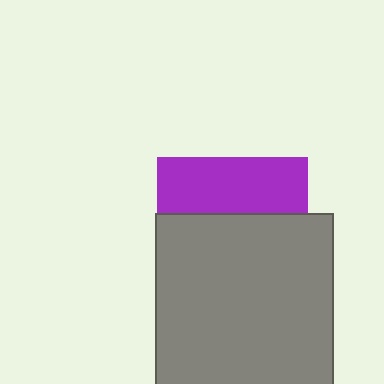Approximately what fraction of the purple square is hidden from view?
Roughly 63% of the purple square is hidden behind the gray square.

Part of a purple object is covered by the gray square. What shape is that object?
It is a square.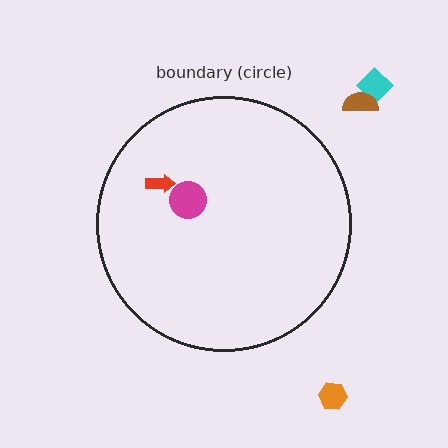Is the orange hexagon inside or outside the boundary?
Outside.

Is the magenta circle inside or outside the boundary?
Inside.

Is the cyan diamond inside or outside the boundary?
Outside.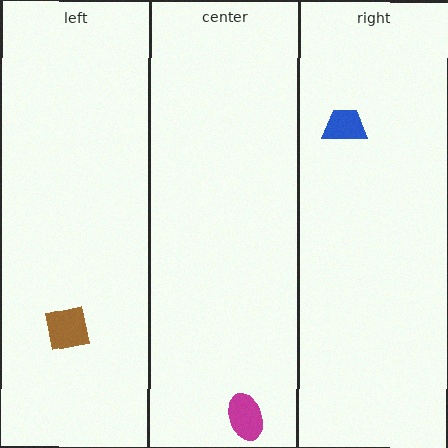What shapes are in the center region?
The magenta ellipse.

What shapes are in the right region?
The blue trapezoid.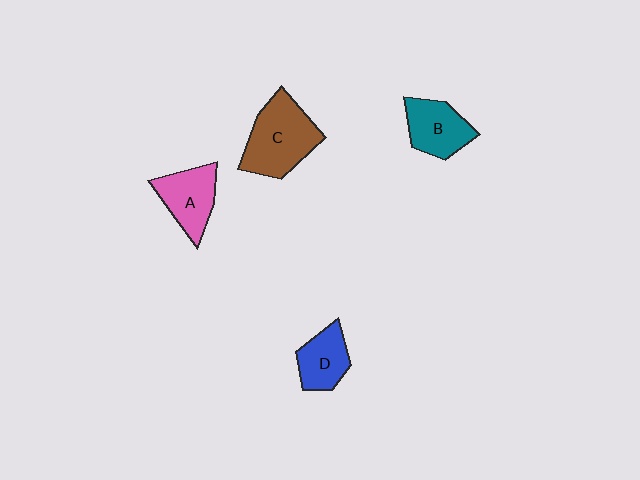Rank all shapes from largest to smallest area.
From largest to smallest: C (brown), A (pink), B (teal), D (blue).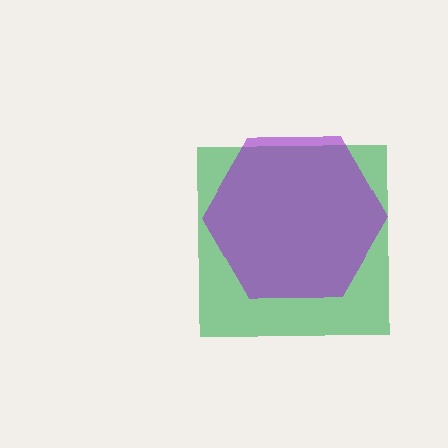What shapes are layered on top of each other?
The layered shapes are: a green square, a purple hexagon.